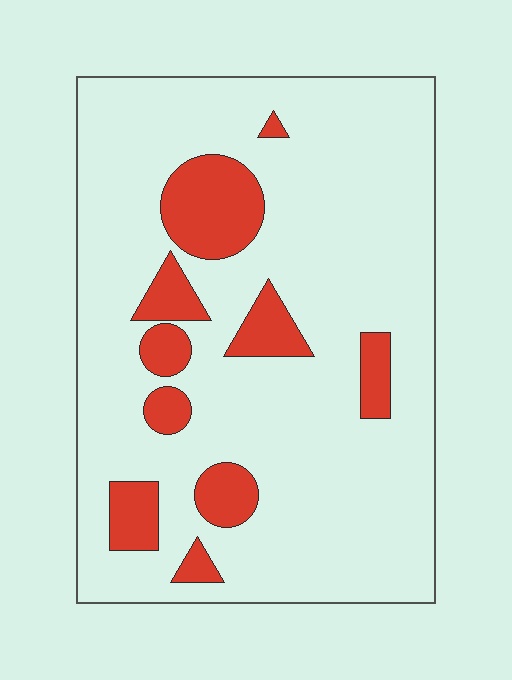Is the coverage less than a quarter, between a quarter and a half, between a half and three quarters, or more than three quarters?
Less than a quarter.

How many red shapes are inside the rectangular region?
10.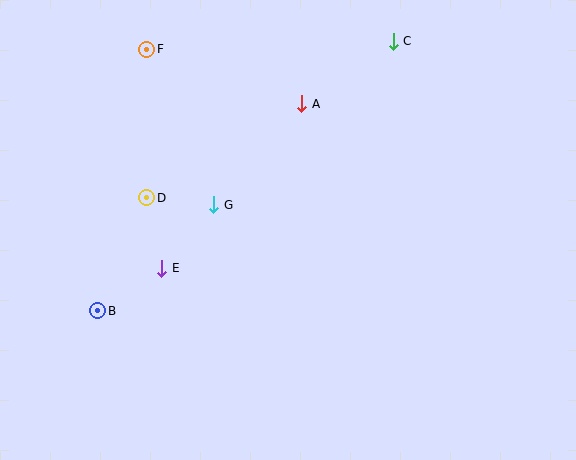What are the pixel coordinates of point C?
Point C is at (393, 41).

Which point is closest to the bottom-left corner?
Point B is closest to the bottom-left corner.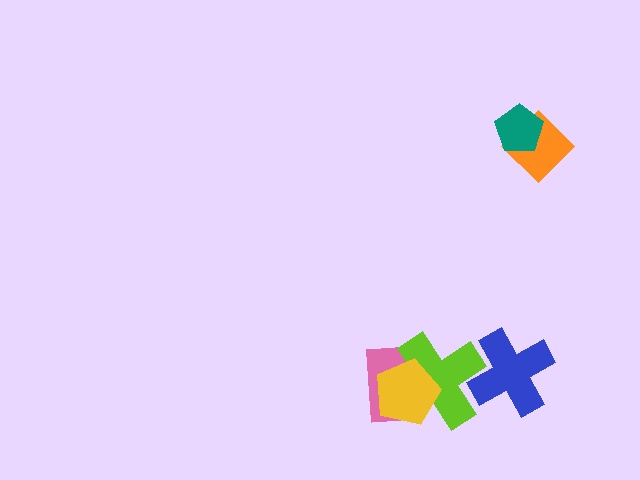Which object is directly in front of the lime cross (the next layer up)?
The yellow pentagon is directly in front of the lime cross.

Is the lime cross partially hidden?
Yes, it is partially covered by another shape.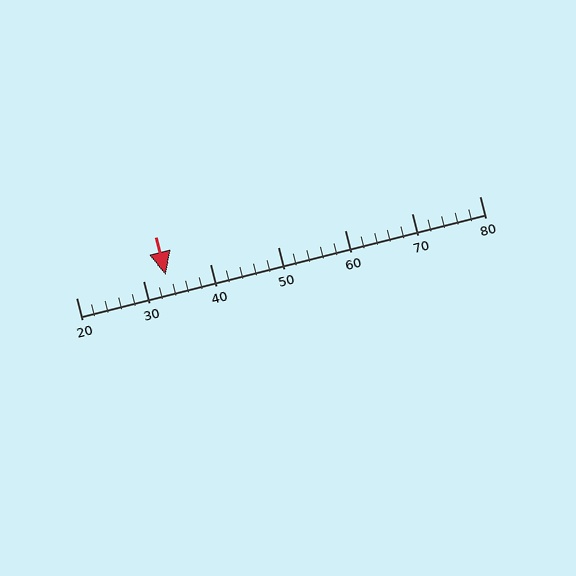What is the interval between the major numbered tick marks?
The major tick marks are spaced 10 units apart.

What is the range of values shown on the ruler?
The ruler shows values from 20 to 80.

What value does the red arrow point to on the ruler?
The red arrow points to approximately 33.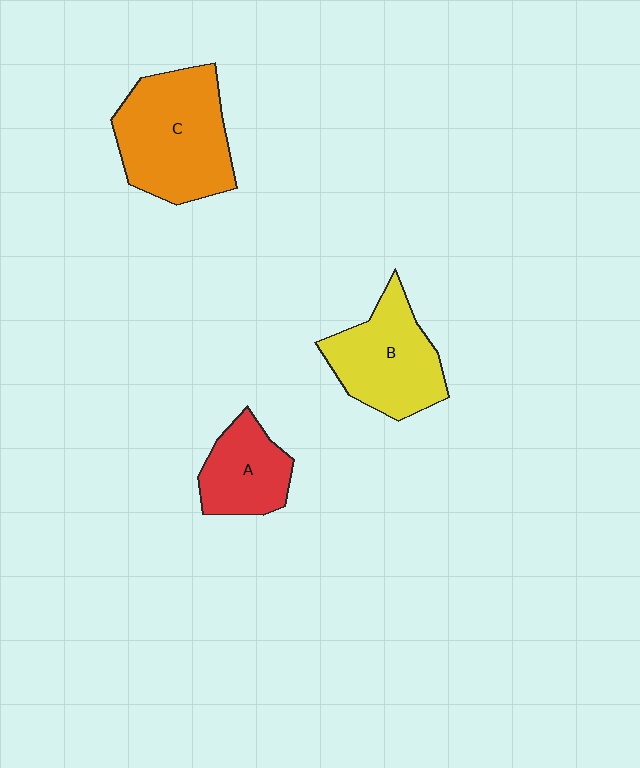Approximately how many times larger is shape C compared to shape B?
Approximately 1.3 times.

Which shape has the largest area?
Shape C (orange).